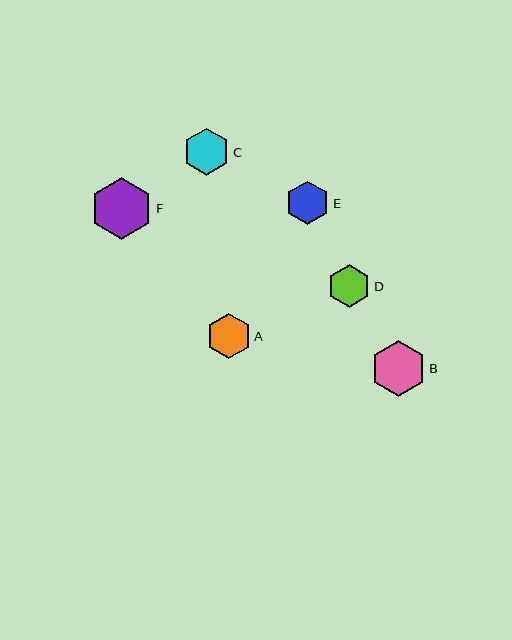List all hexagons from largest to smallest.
From largest to smallest: F, B, C, A, E, D.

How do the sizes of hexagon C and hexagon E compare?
Hexagon C and hexagon E are approximately the same size.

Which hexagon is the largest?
Hexagon F is the largest with a size of approximately 62 pixels.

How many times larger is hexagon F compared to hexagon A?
Hexagon F is approximately 1.4 times the size of hexagon A.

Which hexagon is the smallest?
Hexagon D is the smallest with a size of approximately 43 pixels.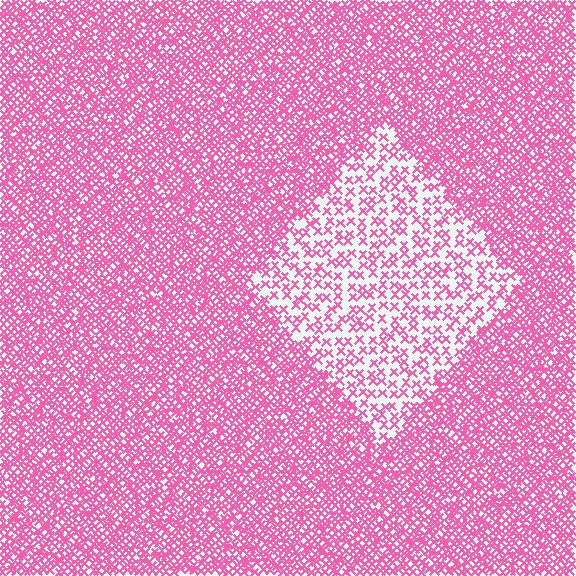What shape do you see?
I see a diamond.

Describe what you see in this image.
The image contains small pink elements arranged at two different densities. A diamond-shaped region is visible where the elements are less densely packed than the surrounding area.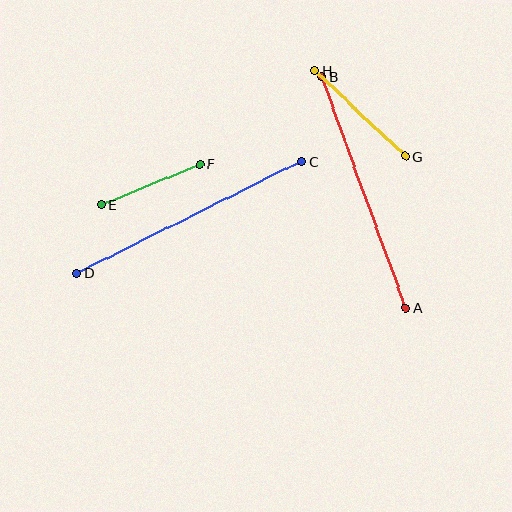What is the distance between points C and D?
The distance is approximately 251 pixels.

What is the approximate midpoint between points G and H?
The midpoint is at approximately (360, 113) pixels.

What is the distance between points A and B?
The distance is approximately 246 pixels.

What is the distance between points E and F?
The distance is approximately 106 pixels.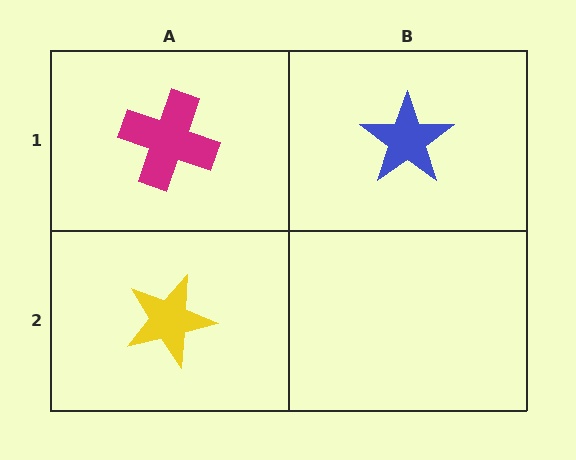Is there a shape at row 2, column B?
No, that cell is empty.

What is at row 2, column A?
A yellow star.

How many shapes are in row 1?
2 shapes.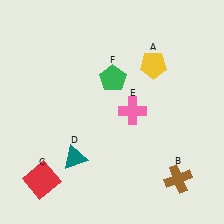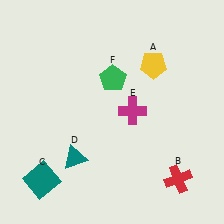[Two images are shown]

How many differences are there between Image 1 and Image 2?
There are 3 differences between the two images.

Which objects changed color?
B changed from brown to red. C changed from red to teal. E changed from pink to magenta.